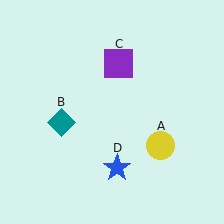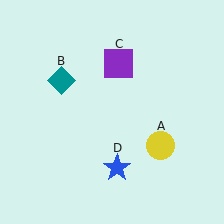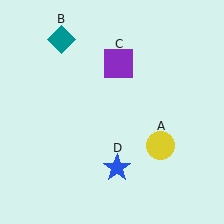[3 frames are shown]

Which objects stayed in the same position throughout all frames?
Yellow circle (object A) and purple square (object C) and blue star (object D) remained stationary.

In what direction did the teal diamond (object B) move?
The teal diamond (object B) moved up.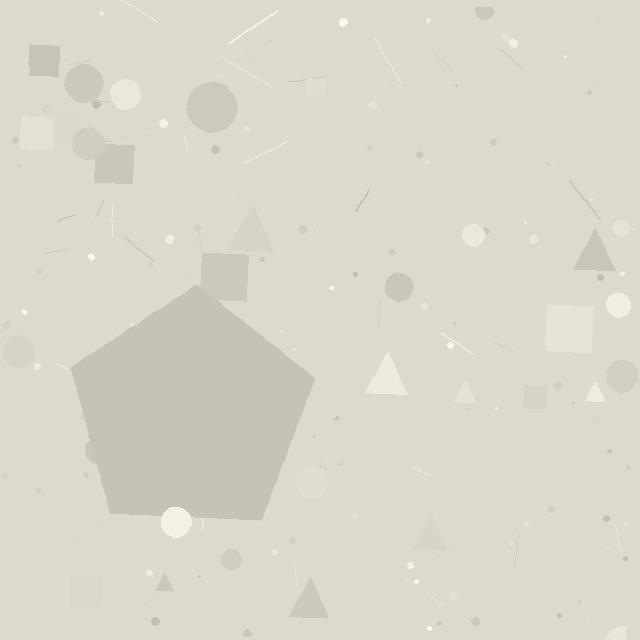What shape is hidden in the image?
A pentagon is hidden in the image.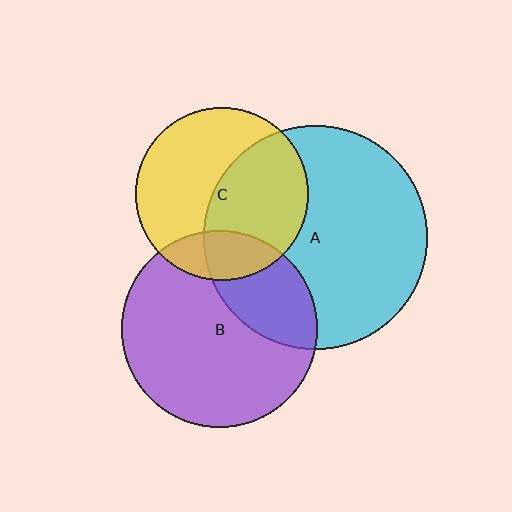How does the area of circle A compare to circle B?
Approximately 1.3 times.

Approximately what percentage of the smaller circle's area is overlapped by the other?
Approximately 30%.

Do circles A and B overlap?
Yes.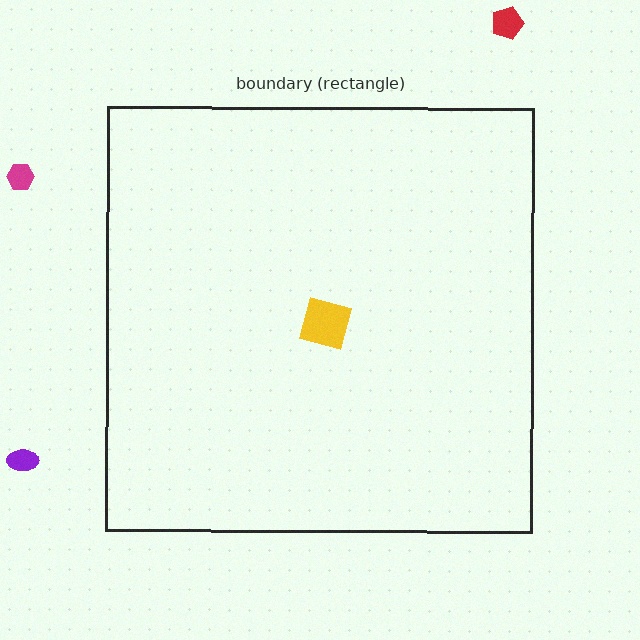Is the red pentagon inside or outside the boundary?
Outside.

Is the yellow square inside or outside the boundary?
Inside.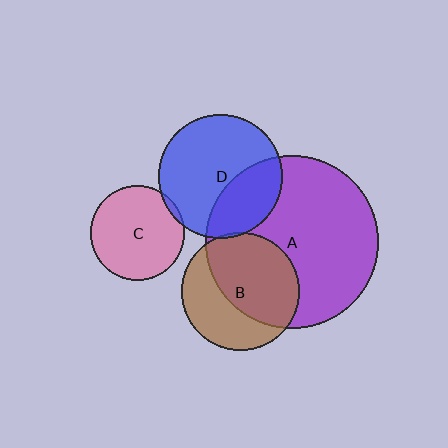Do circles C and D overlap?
Yes.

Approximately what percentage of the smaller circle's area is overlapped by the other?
Approximately 5%.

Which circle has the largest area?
Circle A (purple).